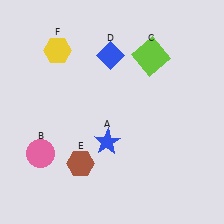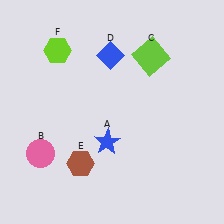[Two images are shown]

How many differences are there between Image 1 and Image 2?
There is 1 difference between the two images.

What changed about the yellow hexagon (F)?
In Image 1, F is yellow. In Image 2, it changed to lime.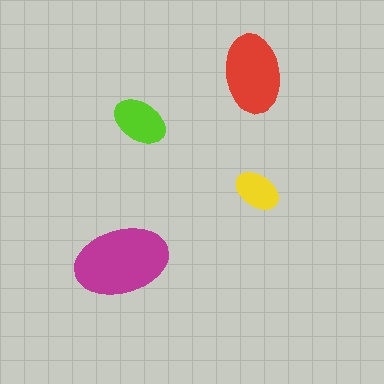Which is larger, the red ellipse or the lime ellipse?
The red one.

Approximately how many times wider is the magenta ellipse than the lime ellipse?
About 1.5 times wider.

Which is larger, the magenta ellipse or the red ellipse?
The magenta one.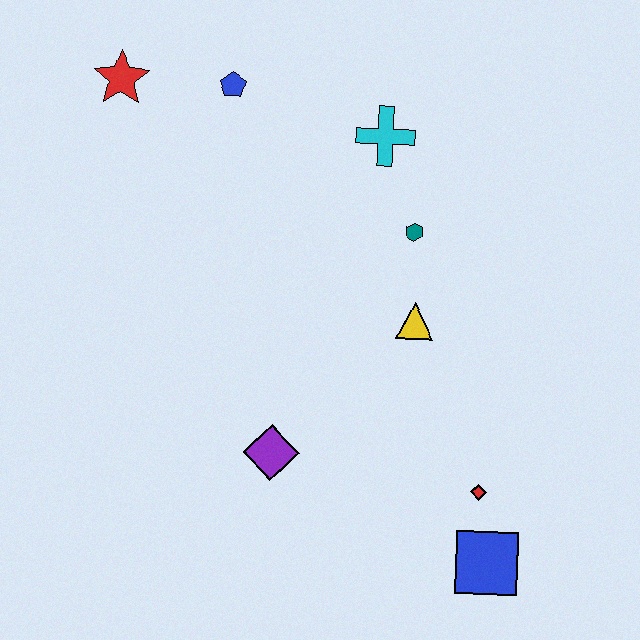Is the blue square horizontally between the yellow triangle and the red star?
No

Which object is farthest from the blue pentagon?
The blue square is farthest from the blue pentagon.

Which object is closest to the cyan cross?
The teal hexagon is closest to the cyan cross.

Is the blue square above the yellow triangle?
No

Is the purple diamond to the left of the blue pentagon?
No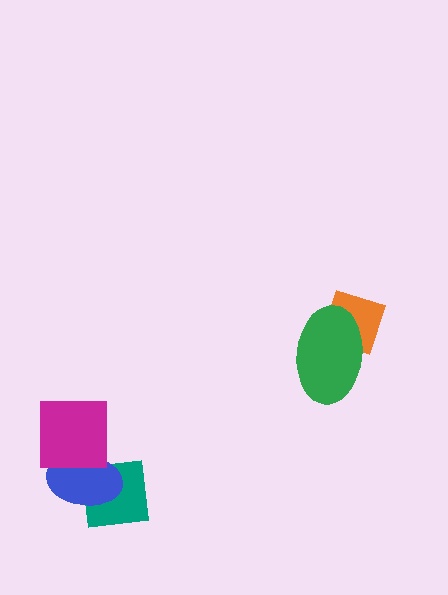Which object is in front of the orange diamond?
The green ellipse is in front of the orange diamond.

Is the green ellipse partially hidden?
No, no other shape covers it.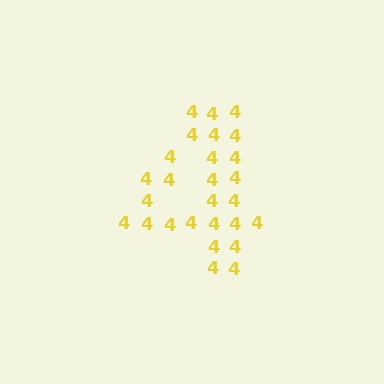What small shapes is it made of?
It is made of small digit 4's.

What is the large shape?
The large shape is the digit 4.